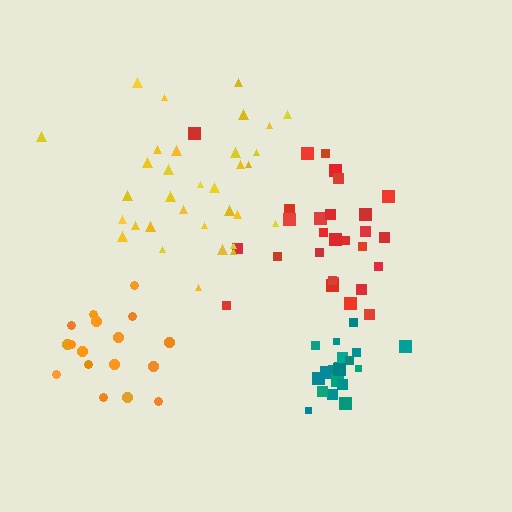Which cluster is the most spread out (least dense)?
Yellow.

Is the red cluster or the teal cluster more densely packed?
Teal.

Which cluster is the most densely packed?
Teal.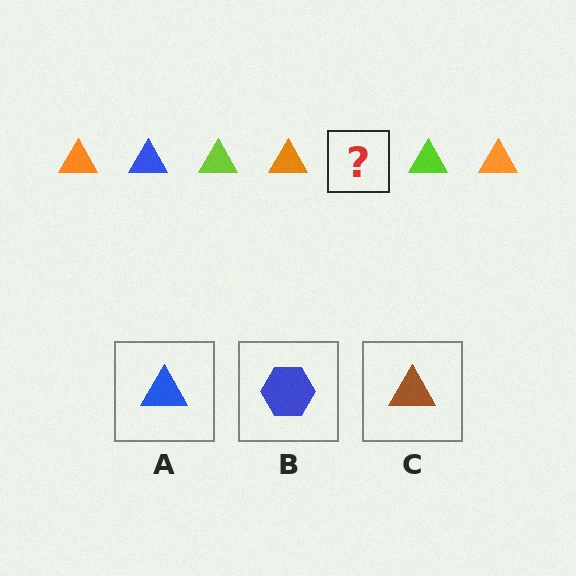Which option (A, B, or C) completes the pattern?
A.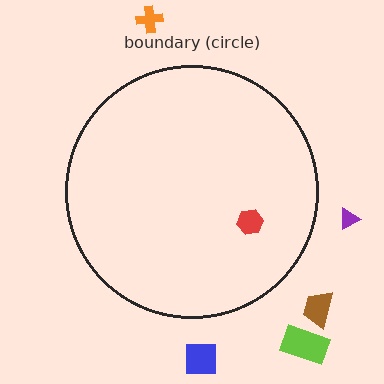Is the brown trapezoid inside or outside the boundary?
Outside.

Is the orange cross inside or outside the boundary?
Outside.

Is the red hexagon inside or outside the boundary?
Inside.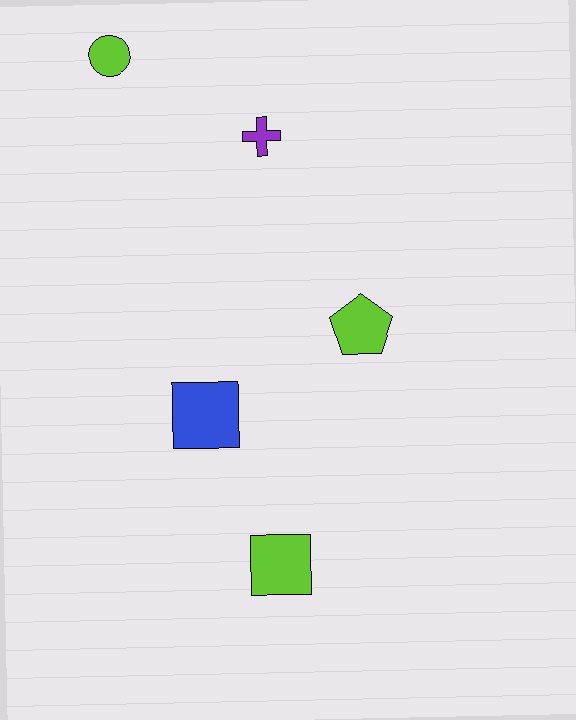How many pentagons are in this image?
There is 1 pentagon.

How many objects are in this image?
There are 5 objects.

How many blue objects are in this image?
There is 1 blue object.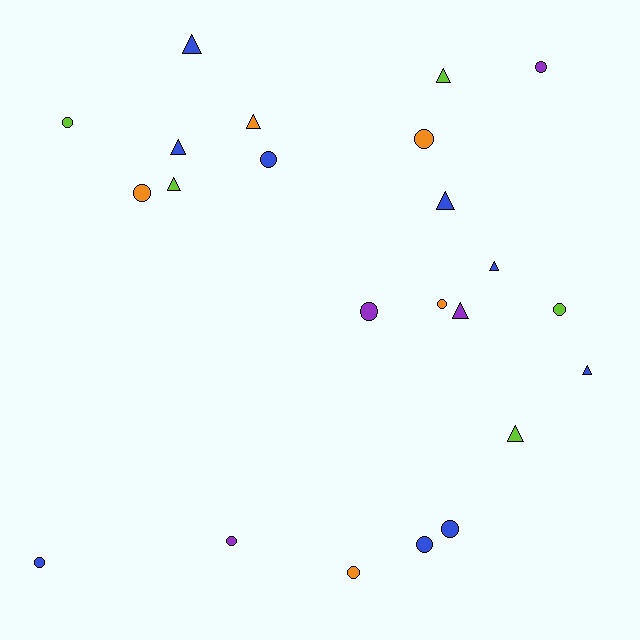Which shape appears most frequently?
Circle, with 13 objects.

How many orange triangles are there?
There is 1 orange triangle.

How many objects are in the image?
There are 23 objects.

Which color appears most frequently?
Blue, with 9 objects.